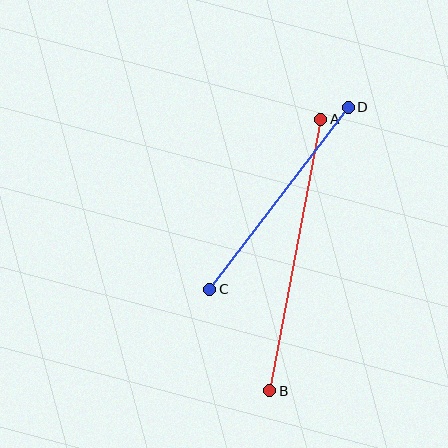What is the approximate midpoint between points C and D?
The midpoint is at approximately (279, 198) pixels.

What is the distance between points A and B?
The distance is approximately 276 pixels.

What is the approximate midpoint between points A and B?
The midpoint is at approximately (295, 255) pixels.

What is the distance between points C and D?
The distance is approximately 229 pixels.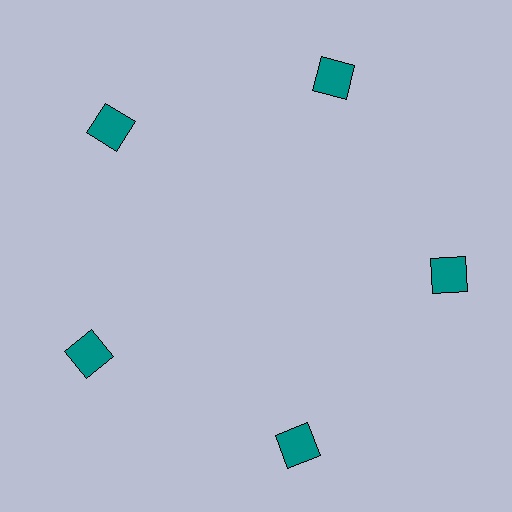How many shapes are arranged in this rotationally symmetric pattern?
There are 5 shapes, arranged in 5 groups of 1.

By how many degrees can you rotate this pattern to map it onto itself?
The pattern maps onto itself every 72 degrees of rotation.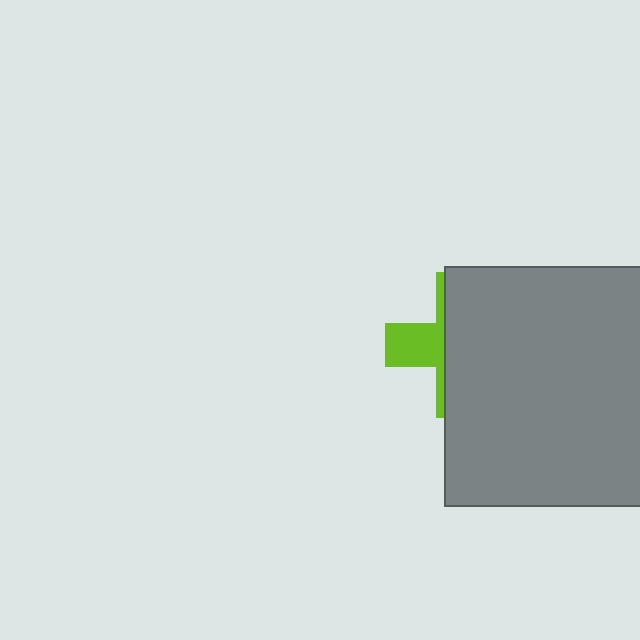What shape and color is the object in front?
The object in front is a gray square.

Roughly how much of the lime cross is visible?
A small part of it is visible (roughly 31%).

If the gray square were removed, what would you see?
You would see the complete lime cross.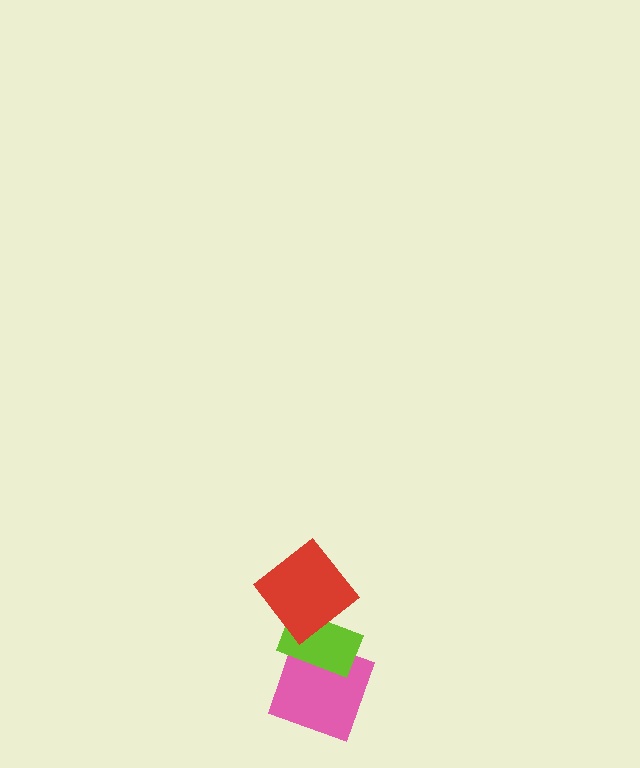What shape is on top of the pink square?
The lime rectangle is on top of the pink square.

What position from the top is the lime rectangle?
The lime rectangle is 2nd from the top.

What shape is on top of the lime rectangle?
The red diamond is on top of the lime rectangle.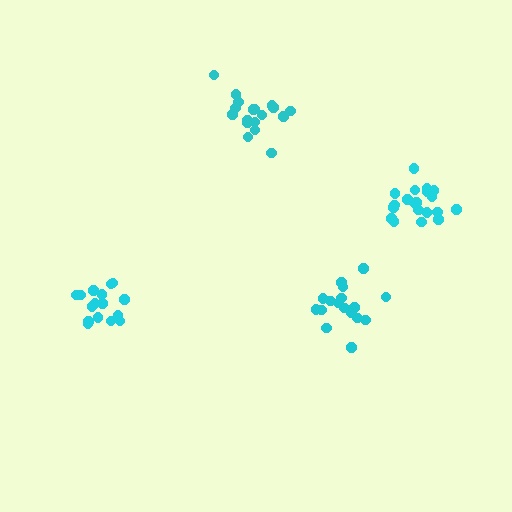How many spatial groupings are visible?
There are 4 spatial groupings.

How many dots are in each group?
Group 1: 19 dots, Group 2: 16 dots, Group 3: 17 dots, Group 4: 20 dots (72 total).